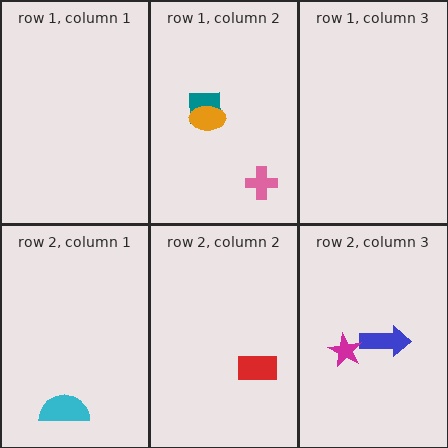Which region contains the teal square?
The row 1, column 2 region.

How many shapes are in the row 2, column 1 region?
1.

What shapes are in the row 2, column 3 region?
The blue arrow, the magenta star.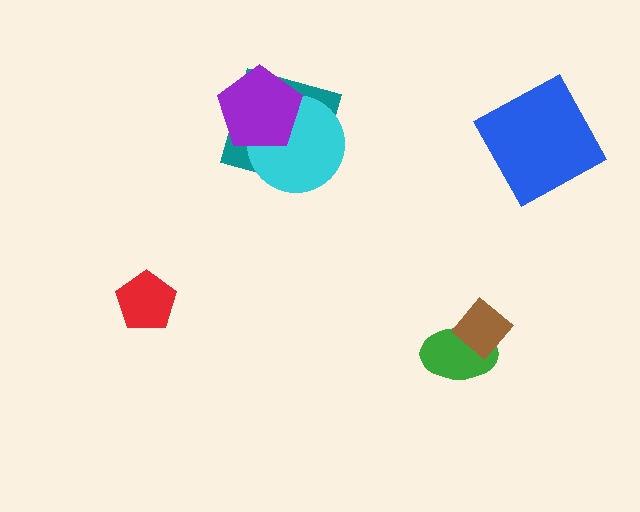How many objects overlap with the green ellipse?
1 object overlaps with the green ellipse.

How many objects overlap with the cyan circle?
2 objects overlap with the cyan circle.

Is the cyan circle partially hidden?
Yes, it is partially covered by another shape.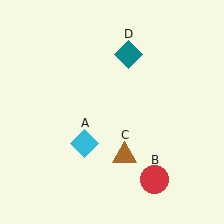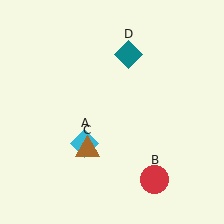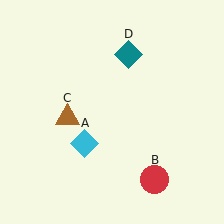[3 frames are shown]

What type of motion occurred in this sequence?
The brown triangle (object C) rotated clockwise around the center of the scene.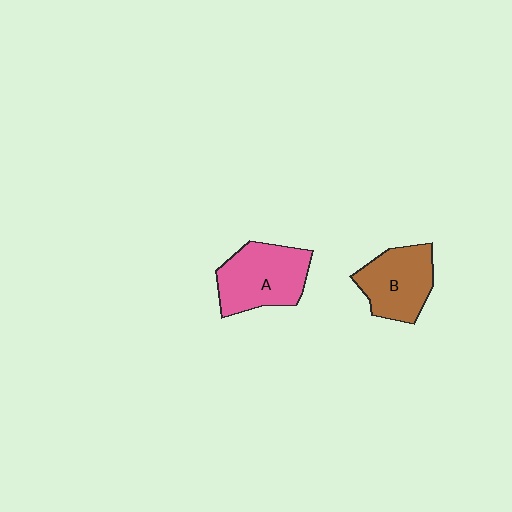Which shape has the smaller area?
Shape B (brown).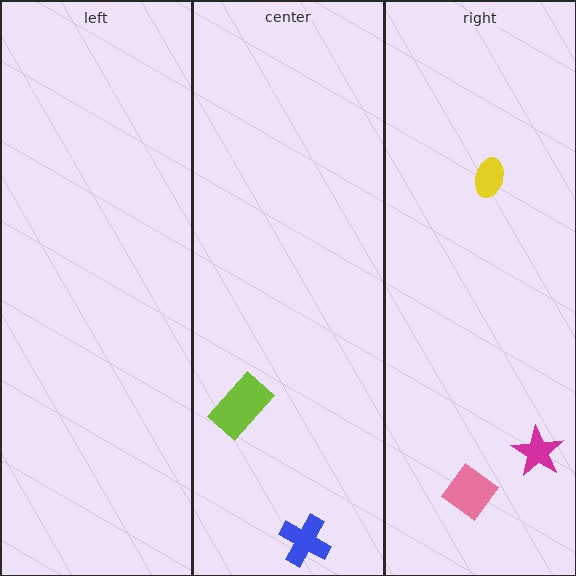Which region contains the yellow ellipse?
The right region.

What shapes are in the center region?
The lime rectangle, the blue cross.